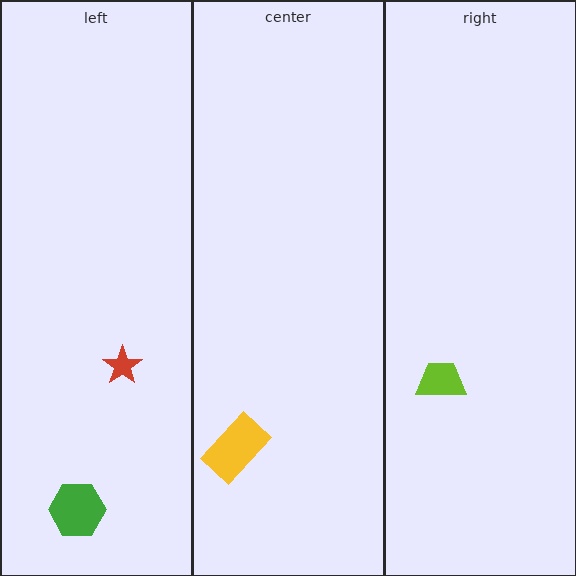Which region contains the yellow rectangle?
The center region.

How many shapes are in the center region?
1.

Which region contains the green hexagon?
The left region.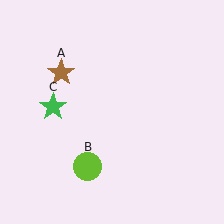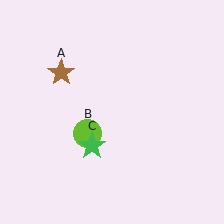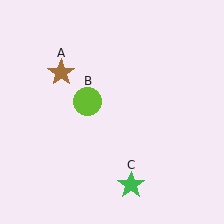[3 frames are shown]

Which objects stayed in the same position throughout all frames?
Brown star (object A) remained stationary.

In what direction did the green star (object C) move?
The green star (object C) moved down and to the right.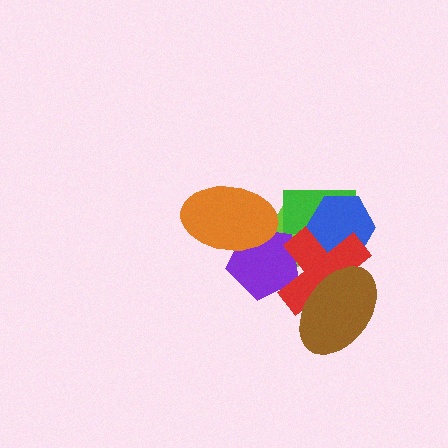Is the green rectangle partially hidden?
Yes, it is partially covered by another shape.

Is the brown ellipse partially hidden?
No, no other shape covers it.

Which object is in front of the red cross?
The brown ellipse is in front of the red cross.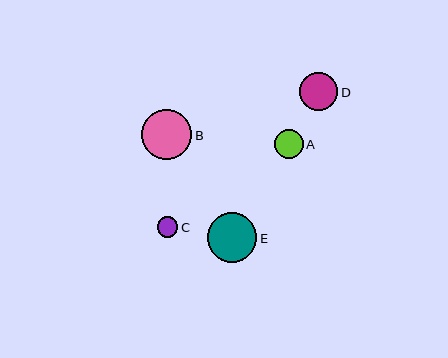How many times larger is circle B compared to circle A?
Circle B is approximately 1.7 times the size of circle A.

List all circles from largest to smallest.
From largest to smallest: B, E, D, A, C.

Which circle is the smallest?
Circle C is the smallest with a size of approximately 21 pixels.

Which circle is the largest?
Circle B is the largest with a size of approximately 50 pixels.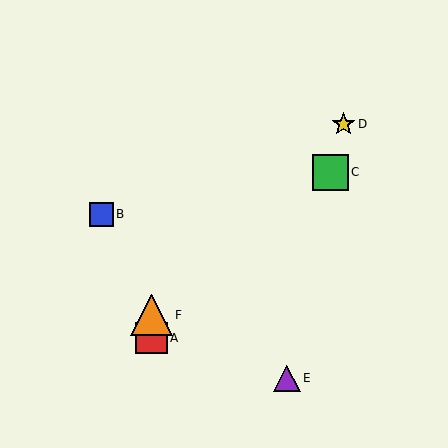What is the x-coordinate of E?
Object E is at x≈287.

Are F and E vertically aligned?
No, F is at x≈151 and E is at x≈287.